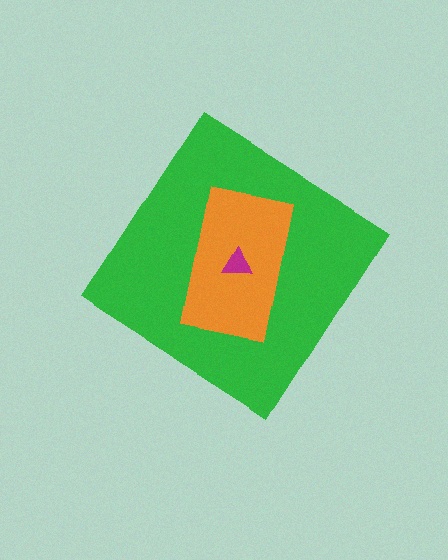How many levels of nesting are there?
3.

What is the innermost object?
The magenta triangle.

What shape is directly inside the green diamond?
The orange rectangle.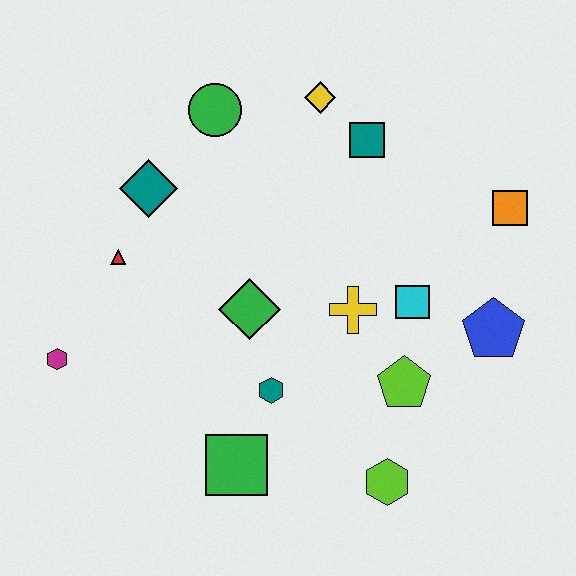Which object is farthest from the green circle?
The lime hexagon is farthest from the green circle.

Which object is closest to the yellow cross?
The cyan square is closest to the yellow cross.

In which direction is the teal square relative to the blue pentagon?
The teal square is above the blue pentagon.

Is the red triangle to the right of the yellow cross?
No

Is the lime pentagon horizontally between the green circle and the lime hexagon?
No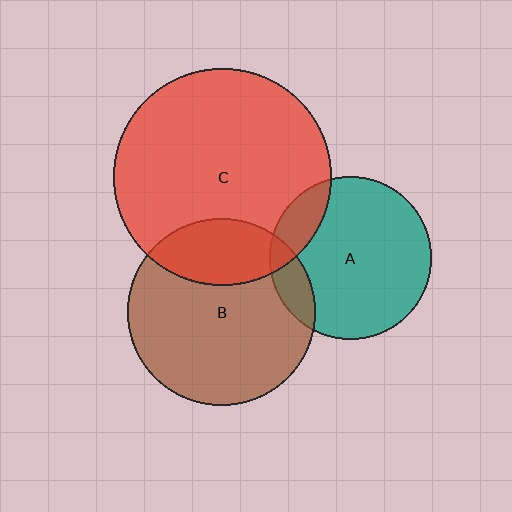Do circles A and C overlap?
Yes.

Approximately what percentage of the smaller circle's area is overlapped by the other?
Approximately 15%.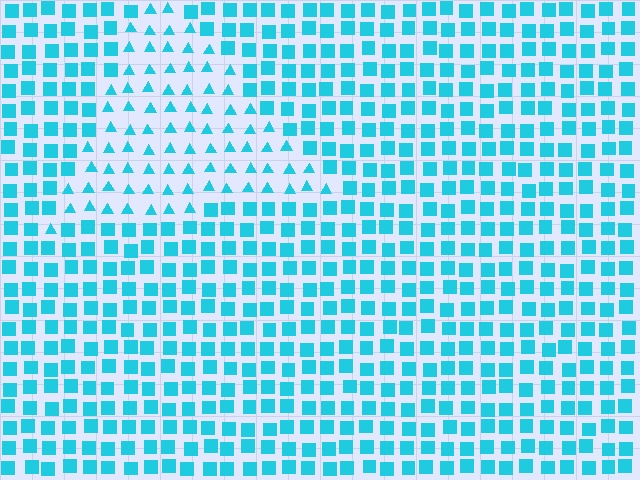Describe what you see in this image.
The image is filled with small cyan elements arranged in a uniform grid. A triangle-shaped region contains triangles, while the surrounding area contains squares. The boundary is defined purely by the change in element shape.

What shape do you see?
I see a triangle.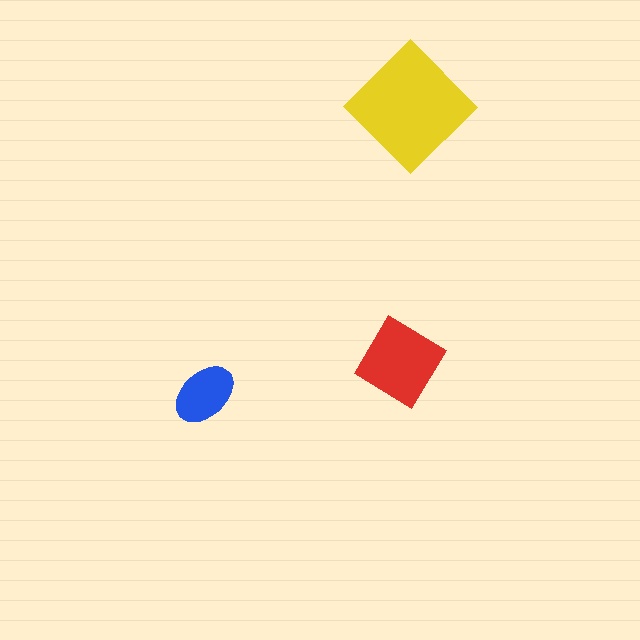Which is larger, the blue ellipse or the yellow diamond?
The yellow diamond.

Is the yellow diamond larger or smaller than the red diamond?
Larger.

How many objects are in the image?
There are 3 objects in the image.